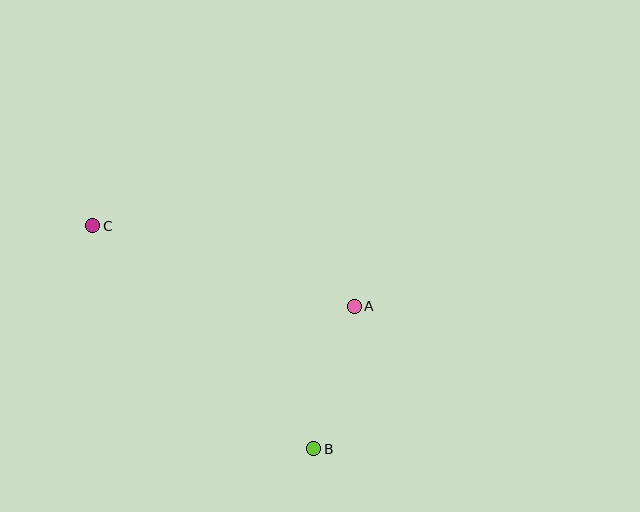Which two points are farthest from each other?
Points B and C are farthest from each other.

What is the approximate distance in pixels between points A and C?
The distance between A and C is approximately 274 pixels.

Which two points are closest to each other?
Points A and B are closest to each other.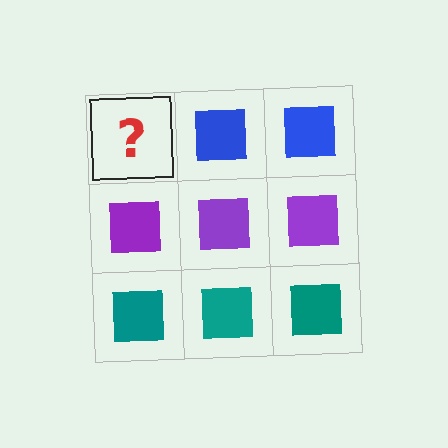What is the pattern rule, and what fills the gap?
The rule is that each row has a consistent color. The gap should be filled with a blue square.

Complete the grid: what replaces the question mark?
The question mark should be replaced with a blue square.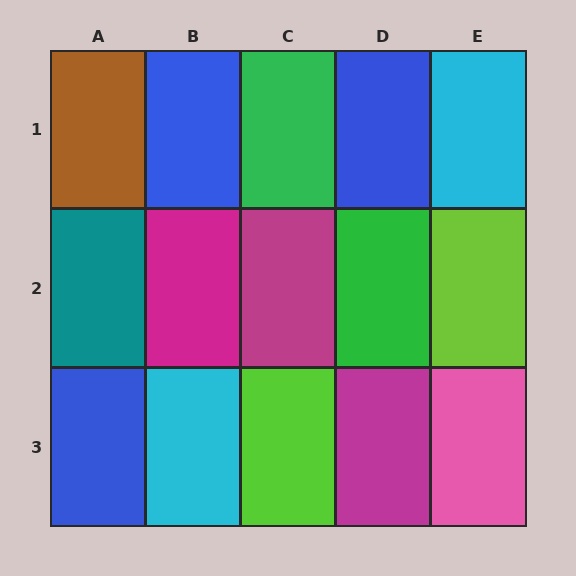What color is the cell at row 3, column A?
Blue.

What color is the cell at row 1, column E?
Cyan.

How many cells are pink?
1 cell is pink.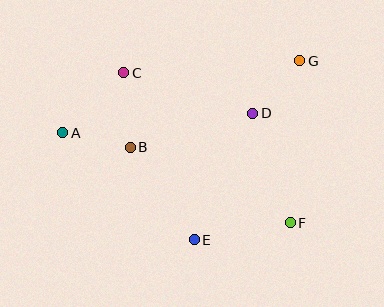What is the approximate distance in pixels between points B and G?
The distance between B and G is approximately 190 pixels.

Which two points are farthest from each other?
Points A and G are farthest from each other.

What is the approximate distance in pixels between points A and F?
The distance between A and F is approximately 245 pixels.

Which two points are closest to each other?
Points A and B are closest to each other.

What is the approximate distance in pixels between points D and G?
The distance between D and G is approximately 71 pixels.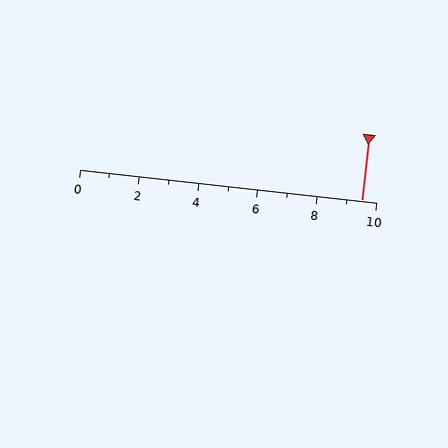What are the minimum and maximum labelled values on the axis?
The axis runs from 0 to 10.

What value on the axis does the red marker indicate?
The marker indicates approximately 9.5.